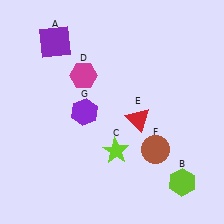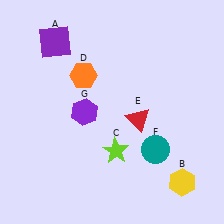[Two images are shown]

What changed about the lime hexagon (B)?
In Image 1, B is lime. In Image 2, it changed to yellow.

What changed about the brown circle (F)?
In Image 1, F is brown. In Image 2, it changed to teal.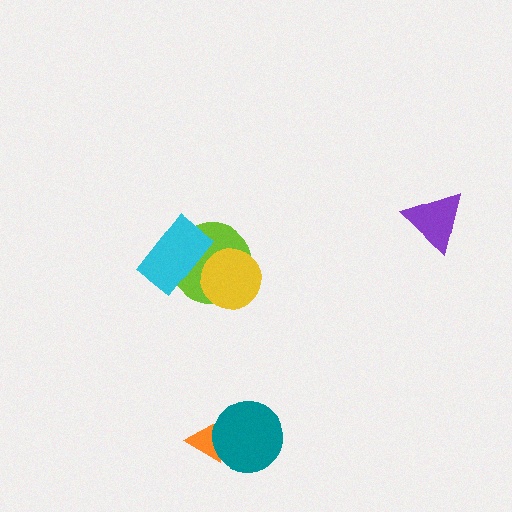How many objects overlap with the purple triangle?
0 objects overlap with the purple triangle.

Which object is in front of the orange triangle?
The teal circle is in front of the orange triangle.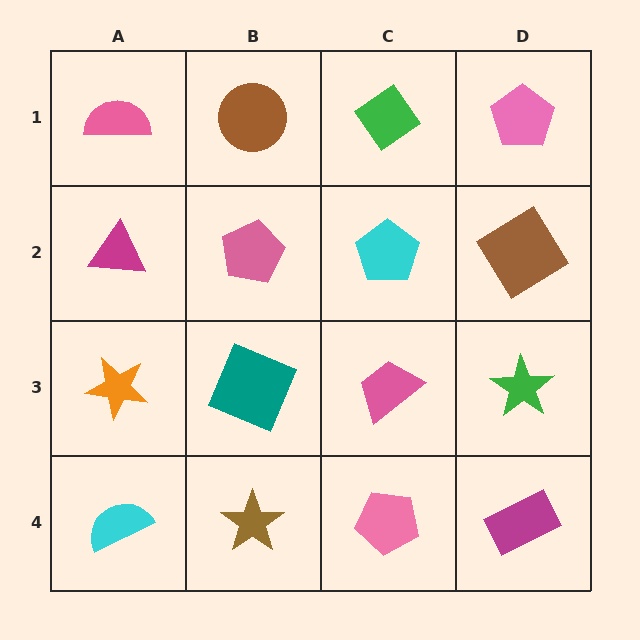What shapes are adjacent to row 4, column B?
A teal square (row 3, column B), a cyan semicircle (row 4, column A), a pink pentagon (row 4, column C).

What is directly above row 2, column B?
A brown circle.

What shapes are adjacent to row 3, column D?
A brown diamond (row 2, column D), a magenta rectangle (row 4, column D), a pink trapezoid (row 3, column C).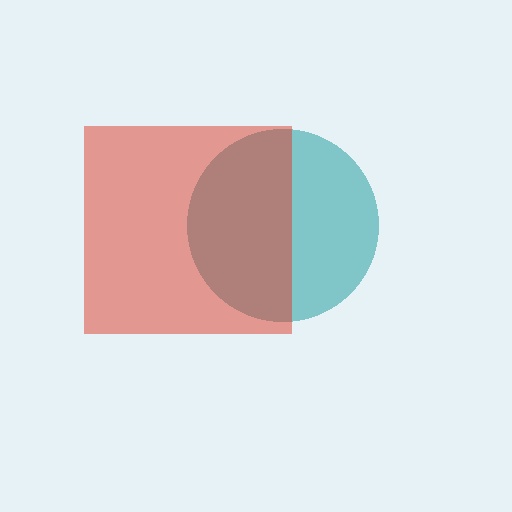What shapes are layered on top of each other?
The layered shapes are: a teal circle, a red square.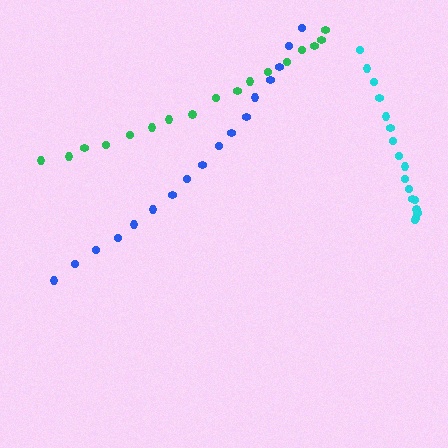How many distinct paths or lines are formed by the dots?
There are 3 distinct paths.